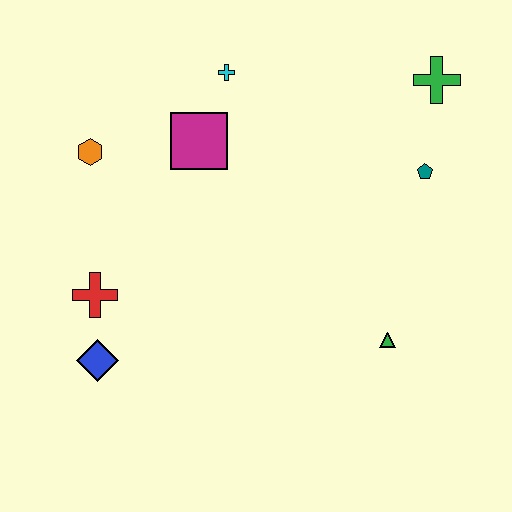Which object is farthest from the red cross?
The green cross is farthest from the red cross.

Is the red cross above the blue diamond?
Yes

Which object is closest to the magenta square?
The cyan cross is closest to the magenta square.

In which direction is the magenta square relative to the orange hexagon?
The magenta square is to the right of the orange hexagon.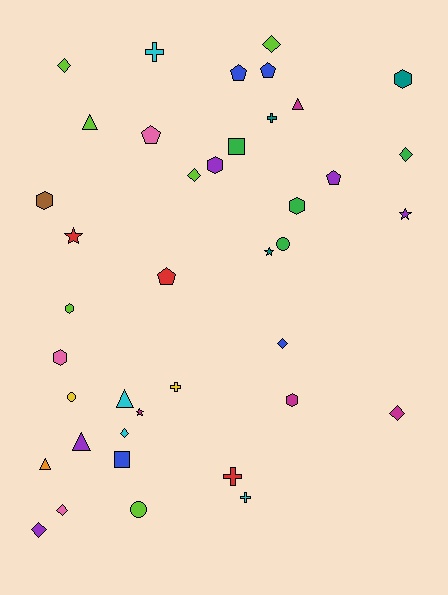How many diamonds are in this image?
There are 9 diamonds.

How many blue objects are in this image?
There are 4 blue objects.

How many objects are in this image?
There are 40 objects.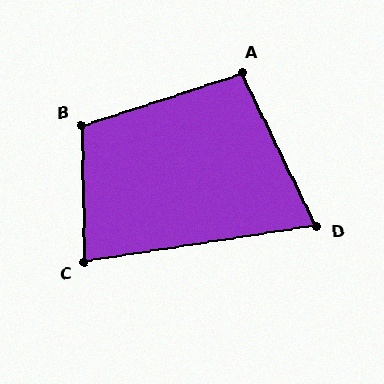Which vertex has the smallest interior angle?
D, at approximately 73 degrees.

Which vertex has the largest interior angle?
B, at approximately 107 degrees.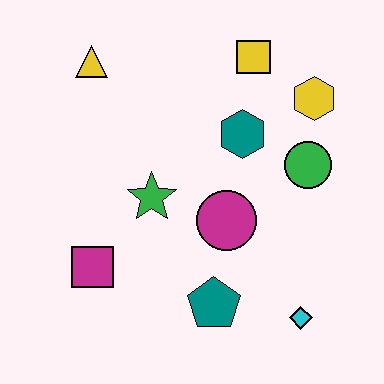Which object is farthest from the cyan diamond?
The yellow triangle is farthest from the cyan diamond.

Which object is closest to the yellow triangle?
The green star is closest to the yellow triangle.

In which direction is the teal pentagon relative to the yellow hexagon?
The teal pentagon is below the yellow hexagon.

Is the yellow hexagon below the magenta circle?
No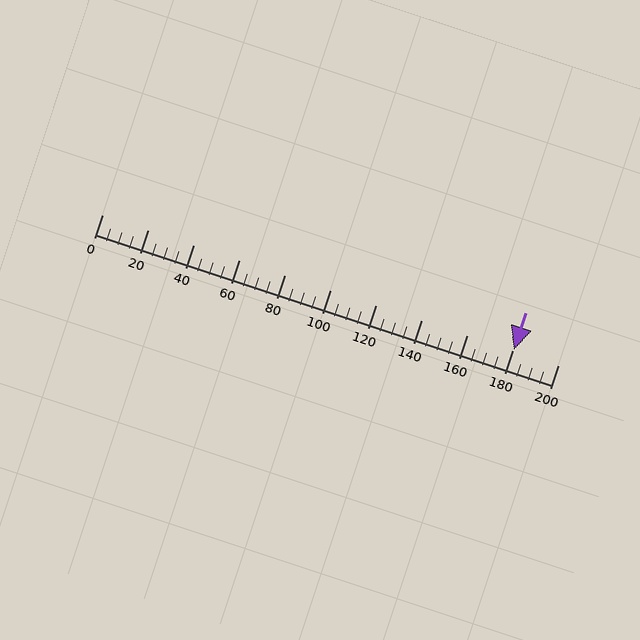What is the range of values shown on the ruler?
The ruler shows values from 0 to 200.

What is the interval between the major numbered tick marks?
The major tick marks are spaced 20 units apart.